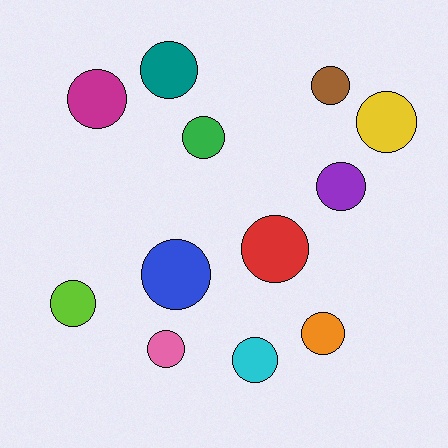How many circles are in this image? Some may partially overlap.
There are 12 circles.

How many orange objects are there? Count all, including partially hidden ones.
There is 1 orange object.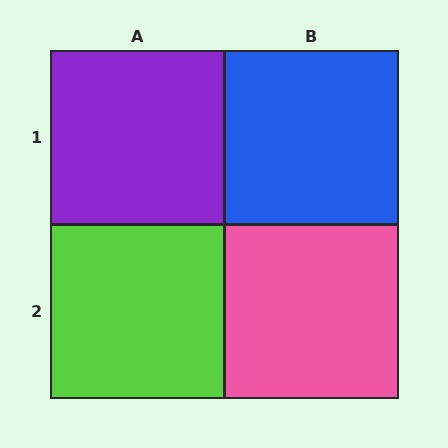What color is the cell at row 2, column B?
Pink.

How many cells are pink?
1 cell is pink.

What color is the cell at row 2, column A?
Lime.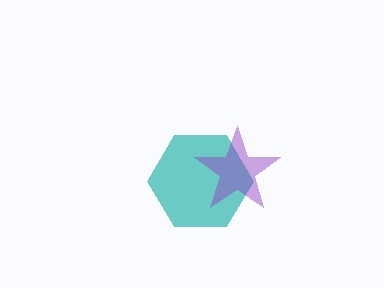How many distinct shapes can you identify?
There are 2 distinct shapes: a teal hexagon, a purple star.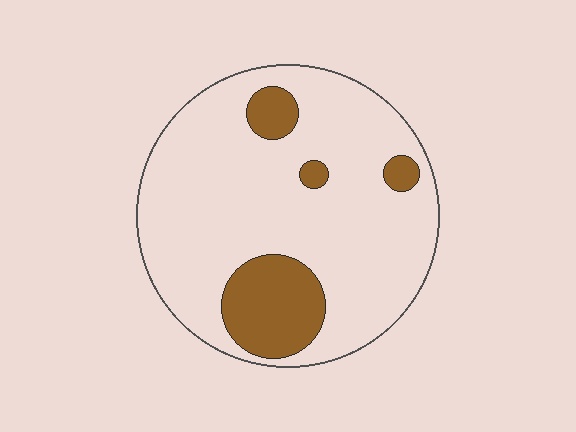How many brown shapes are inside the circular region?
4.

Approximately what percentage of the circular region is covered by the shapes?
Approximately 15%.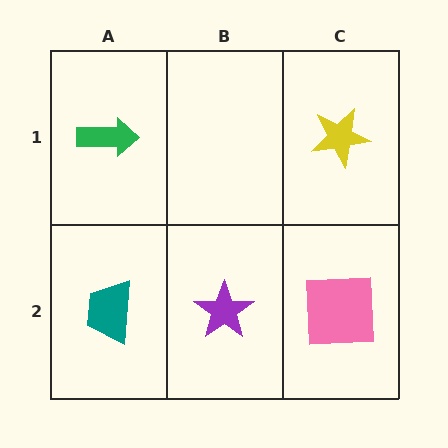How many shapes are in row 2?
3 shapes.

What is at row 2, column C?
A pink square.